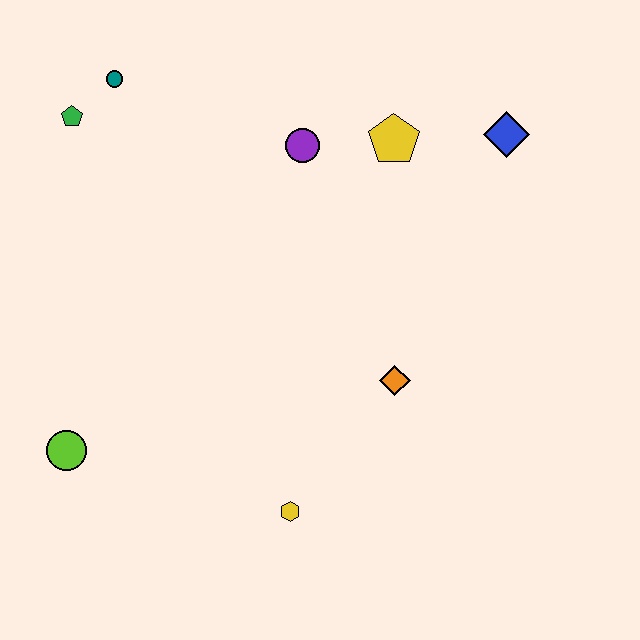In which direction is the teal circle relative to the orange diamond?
The teal circle is above the orange diamond.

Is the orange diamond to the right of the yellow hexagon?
Yes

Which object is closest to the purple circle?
The yellow pentagon is closest to the purple circle.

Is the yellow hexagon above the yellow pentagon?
No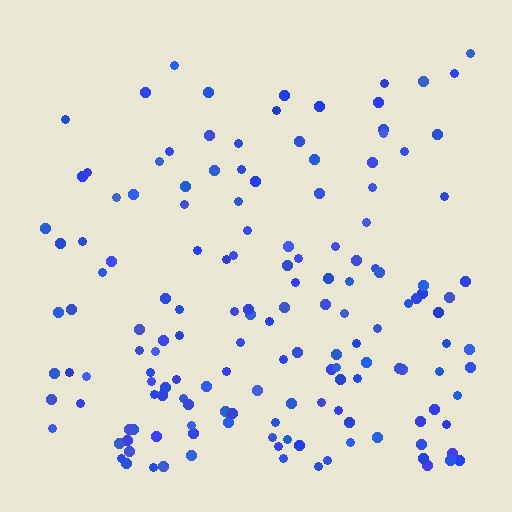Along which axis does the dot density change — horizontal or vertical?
Vertical.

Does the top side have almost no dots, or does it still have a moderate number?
Still a moderate number, just noticeably fewer than the bottom.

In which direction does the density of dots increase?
From top to bottom, with the bottom side densest.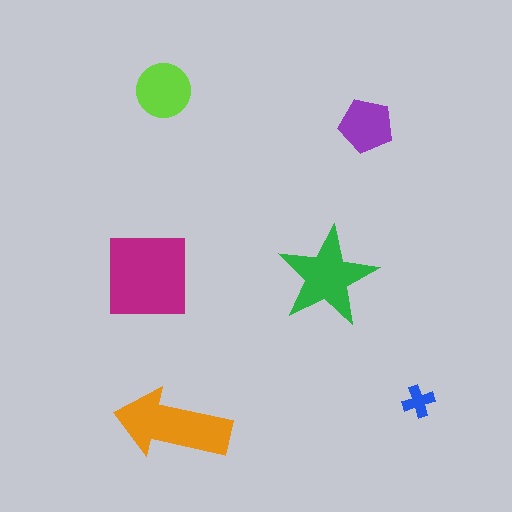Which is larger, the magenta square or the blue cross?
The magenta square.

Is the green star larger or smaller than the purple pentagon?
Larger.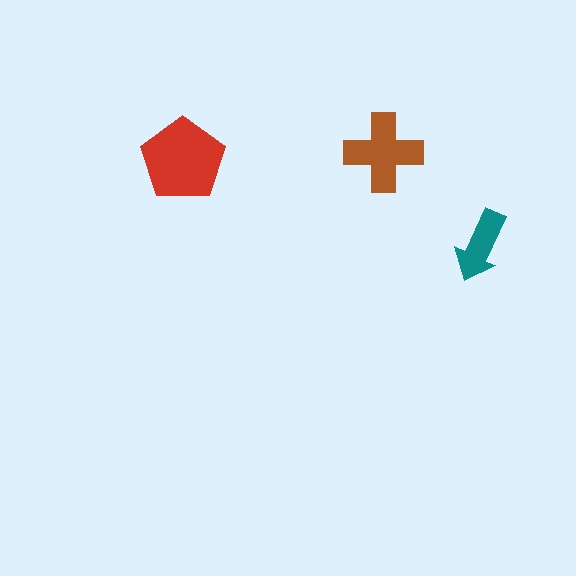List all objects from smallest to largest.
The teal arrow, the brown cross, the red pentagon.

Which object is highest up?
The brown cross is topmost.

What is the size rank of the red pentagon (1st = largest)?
1st.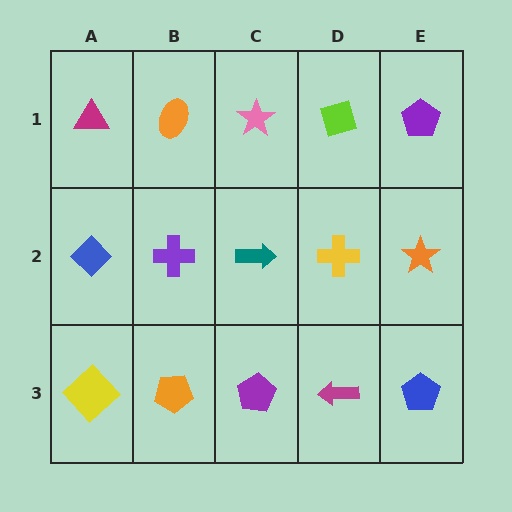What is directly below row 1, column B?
A purple cross.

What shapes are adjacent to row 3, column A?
A blue diamond (row 2, column A), an orange pentagon (row 3, column B).